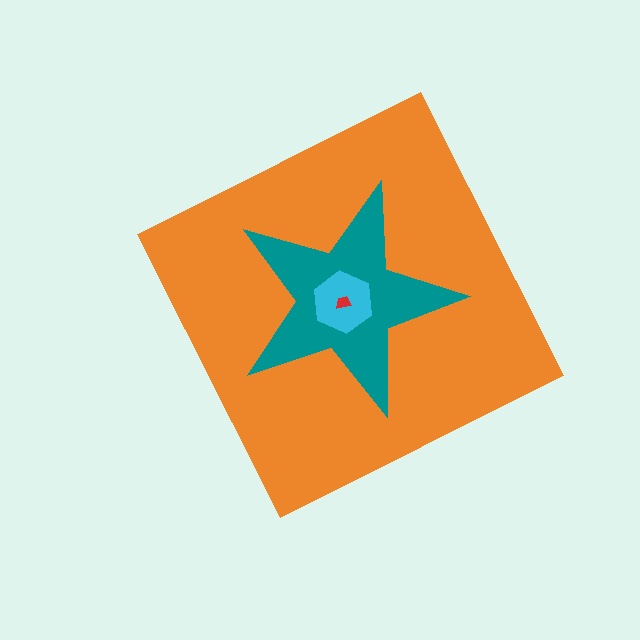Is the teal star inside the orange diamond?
Yes.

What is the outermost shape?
The orange diamond.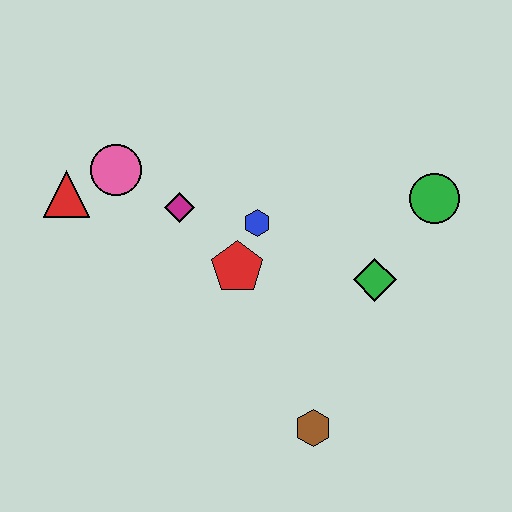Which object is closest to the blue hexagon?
The red pentagon is closest to the blue hexagon.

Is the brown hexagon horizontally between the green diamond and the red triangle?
Yes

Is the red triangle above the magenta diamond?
Yes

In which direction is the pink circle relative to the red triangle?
The pink circle is to the right of the red triangle.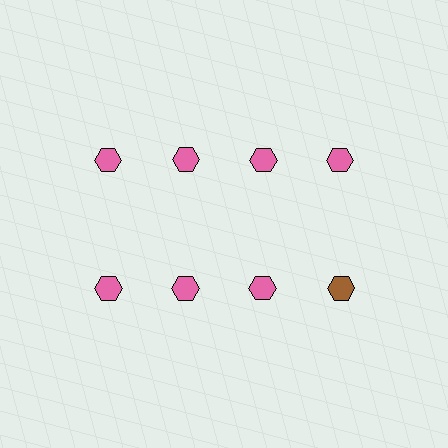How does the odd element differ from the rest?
It has a different color: brown instead of pink.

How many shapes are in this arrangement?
There are 8 shapes arranged in a grid pattern.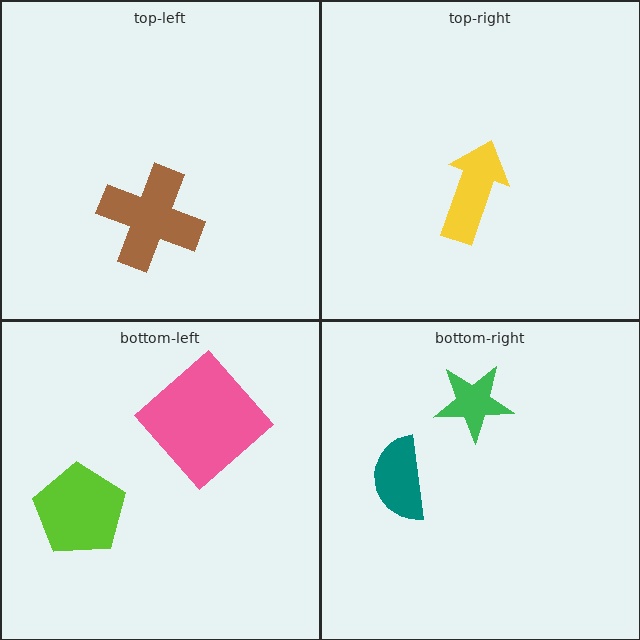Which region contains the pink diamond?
The bottom-left region.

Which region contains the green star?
The bottom-right region.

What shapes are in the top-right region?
The yellow arrow.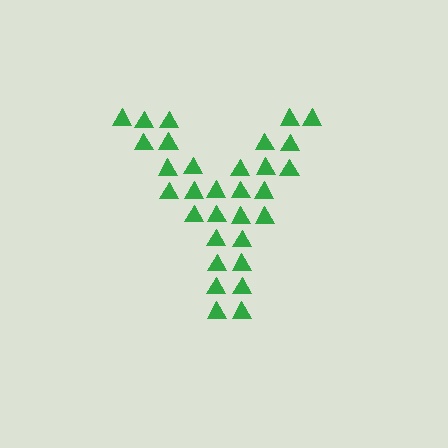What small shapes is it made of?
It is made of small triangles.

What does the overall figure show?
The overall figure shows the letter Y.